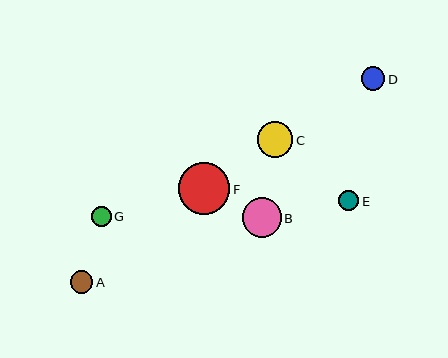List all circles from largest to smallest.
From largest to smallest: F, B, C, D, A, G, E.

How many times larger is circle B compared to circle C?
Circle B is approximately 1.1 times the size of circle C.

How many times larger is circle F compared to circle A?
Circle F is approximately 2.3 times the size of circle A.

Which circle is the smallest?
Circle E is the smallest with a size of approximately 20 pixels.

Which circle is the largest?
Circle F is the largest with a size of approximately 51 pixels.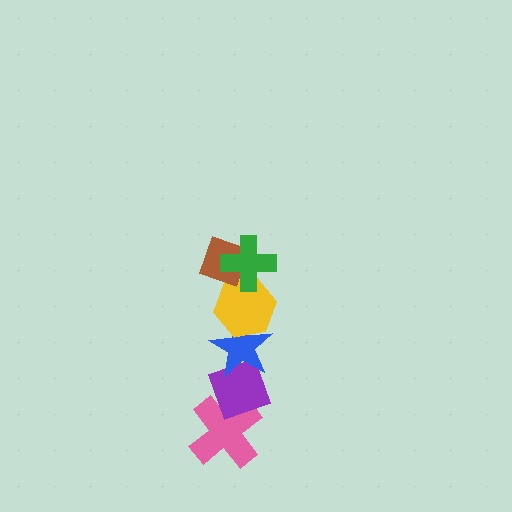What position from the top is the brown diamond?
The brown diamond is 2nd from the top.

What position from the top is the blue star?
The blue star is 4th from the top.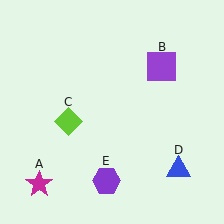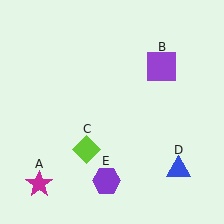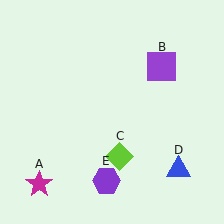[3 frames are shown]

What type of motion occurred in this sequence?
The lime diamond (object C) rotated counterclockwise around the center of the scene.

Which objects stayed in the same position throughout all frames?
Magenta star (object A) and purple square (object B) and blue triangle (object D) and purple hexagon (object E) remained stationary.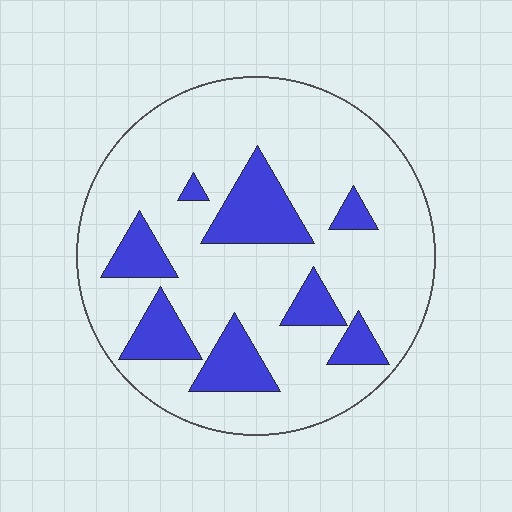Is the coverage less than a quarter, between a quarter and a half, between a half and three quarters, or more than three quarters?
Less than a quarter.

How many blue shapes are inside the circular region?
8.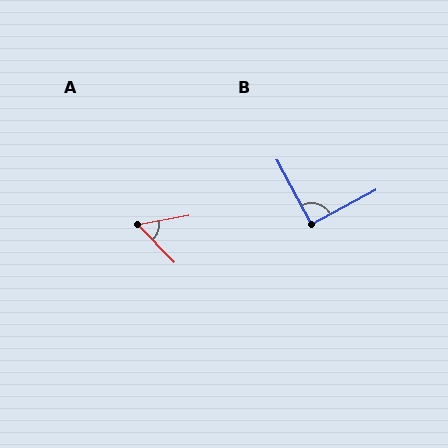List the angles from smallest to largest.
A (56°), B (90°).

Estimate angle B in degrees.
Approximately 90 degrees.